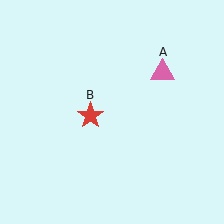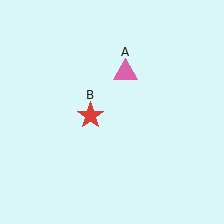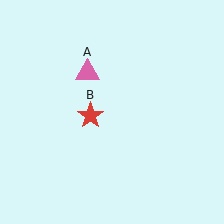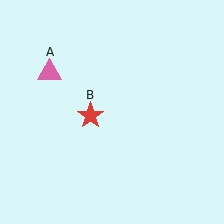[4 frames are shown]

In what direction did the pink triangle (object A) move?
The pink triangle (object A) moved left.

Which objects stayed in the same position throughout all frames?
Red star (object B) remained stationary.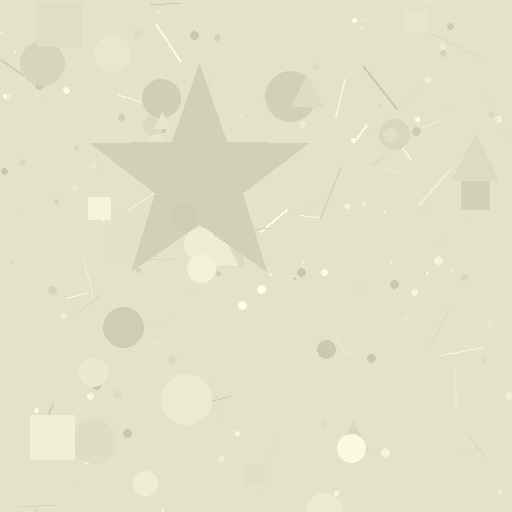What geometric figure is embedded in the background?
A star is embedded in the background.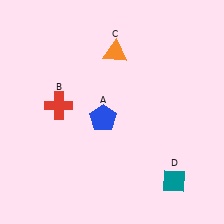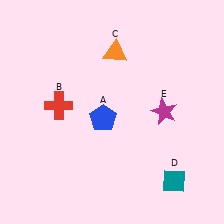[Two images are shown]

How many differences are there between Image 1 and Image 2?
There is 1 difference between the two images.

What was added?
A magenta star (E) was added in Image 2.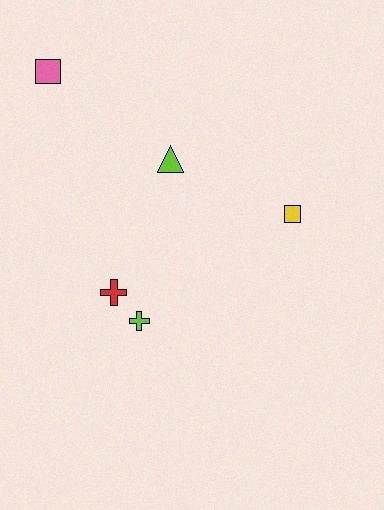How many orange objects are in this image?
There are no orange objects.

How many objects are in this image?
There are 5 objects.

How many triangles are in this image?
There is 1 triangle.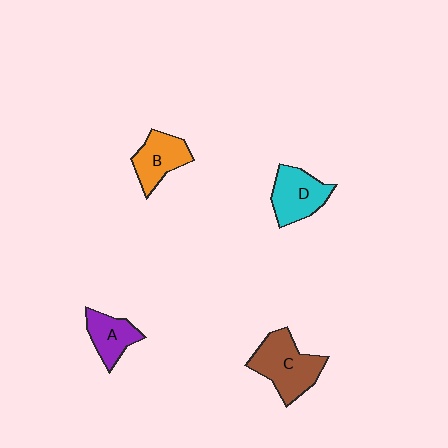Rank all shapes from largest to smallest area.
From largest to smallest: C (brown), D (cyan), B (orange), A (purple).